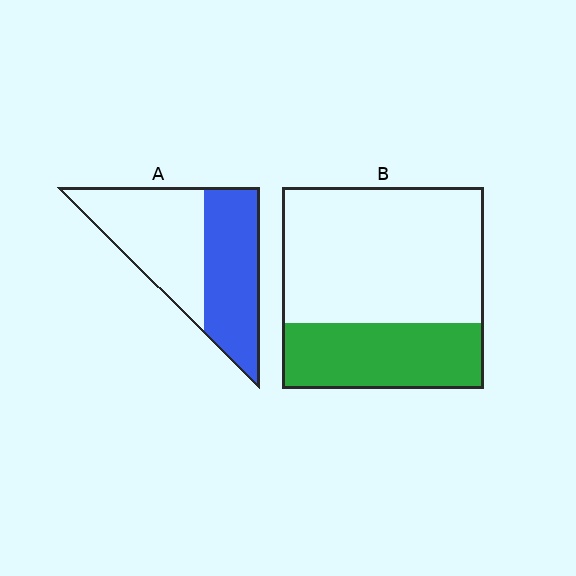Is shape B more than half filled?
No.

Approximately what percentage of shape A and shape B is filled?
A is approximately 45% and B is approximately 35%.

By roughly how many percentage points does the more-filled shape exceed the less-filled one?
By roughly 15 percentage points (A over B).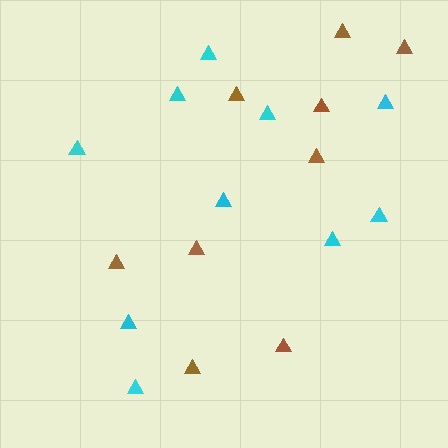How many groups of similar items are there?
There are 2 groups: one group of brown triangles (9) and one group of cyan triangles (10).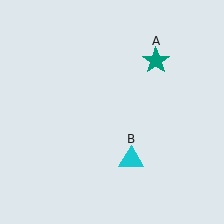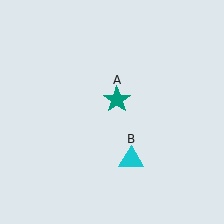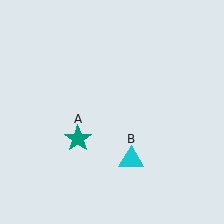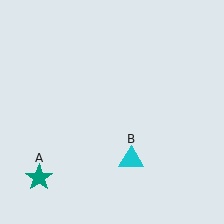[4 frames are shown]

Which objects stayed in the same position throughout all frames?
Cyan triangle (object B) remained stationary.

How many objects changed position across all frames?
1 object changed position: teal star (object A).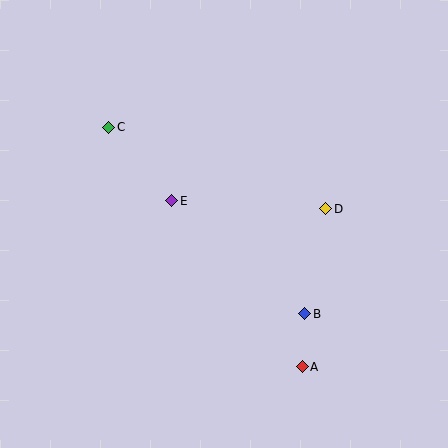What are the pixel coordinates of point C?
Point C is at (109, 127).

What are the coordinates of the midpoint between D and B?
The midpoint between D and B is at (315, 261).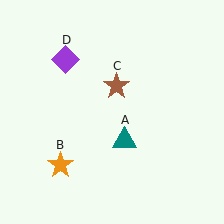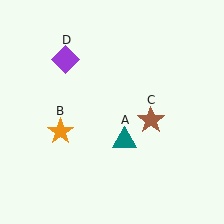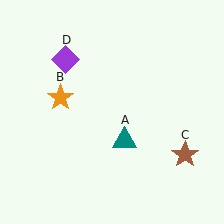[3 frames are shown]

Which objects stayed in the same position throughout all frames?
Teal triangle (object A) and purple diamond (object D) remained stationary.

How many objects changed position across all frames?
2 objects changed position: orange star (object B), brown star (object C).